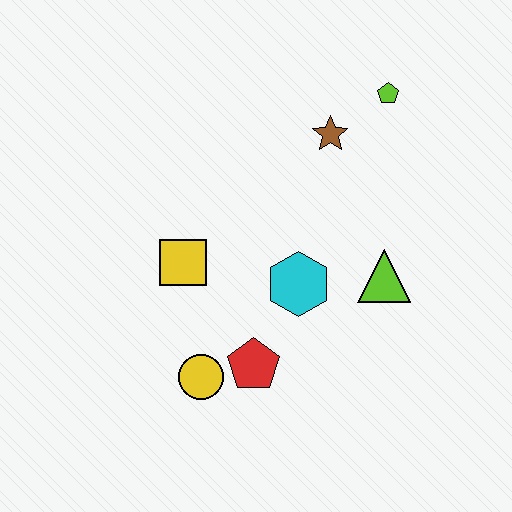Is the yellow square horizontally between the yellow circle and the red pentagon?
No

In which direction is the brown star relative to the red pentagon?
The brown star is above the red pentagon.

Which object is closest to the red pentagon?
The yellow circle is closest to the red pentagon.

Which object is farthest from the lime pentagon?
The yellow circle is farthest from the lime pentagon.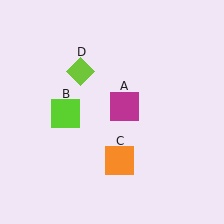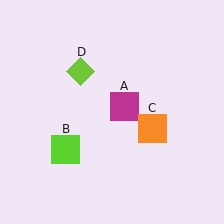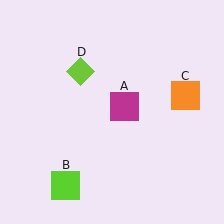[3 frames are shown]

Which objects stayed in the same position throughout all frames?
Magenta square (object A) and lime diamond (object D) remained stationary.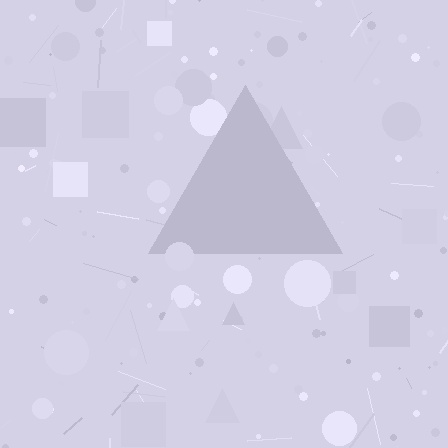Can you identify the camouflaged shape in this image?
The camouflaged shape is a triangle.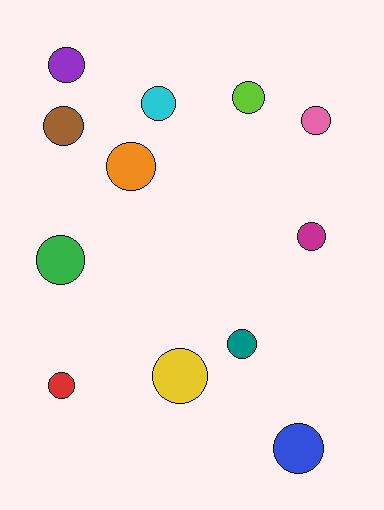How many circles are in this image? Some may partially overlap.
There are 12 circles.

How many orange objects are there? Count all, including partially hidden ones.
There is 1 orange object.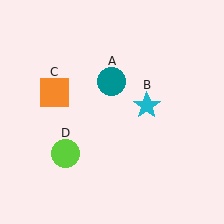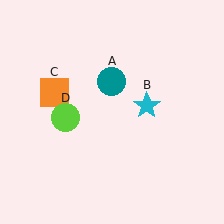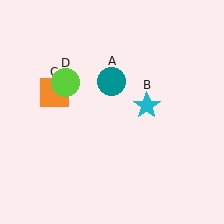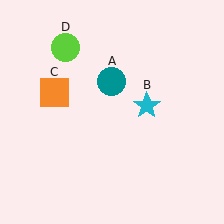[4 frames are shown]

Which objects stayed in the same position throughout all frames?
Teal circle (object A) and cyan star (object B) and orange square (object C) remained stationary.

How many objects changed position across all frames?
1 object changed position: lime circle (object D).